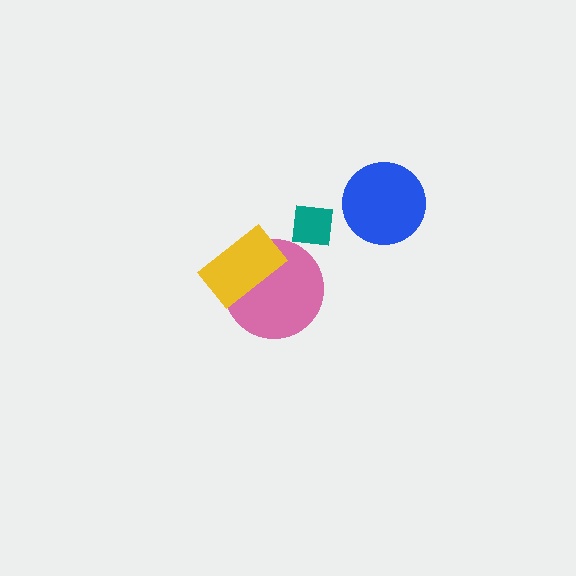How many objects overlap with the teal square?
0 objects overlap with the teal square.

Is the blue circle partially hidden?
No, no other shape covers it.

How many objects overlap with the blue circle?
0 objects overlap with the blue circle.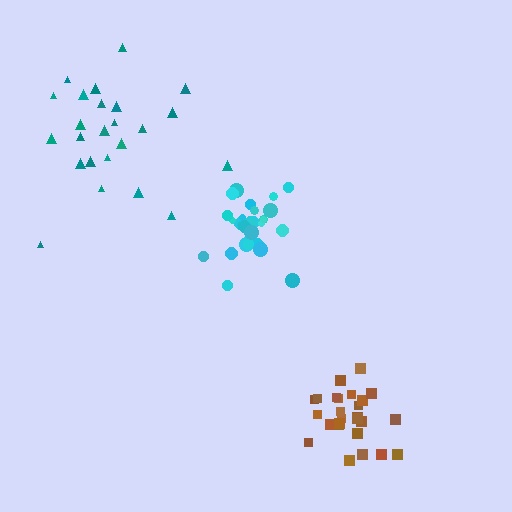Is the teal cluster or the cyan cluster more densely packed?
Cyan.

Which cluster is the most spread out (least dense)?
Teal.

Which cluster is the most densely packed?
Cyan.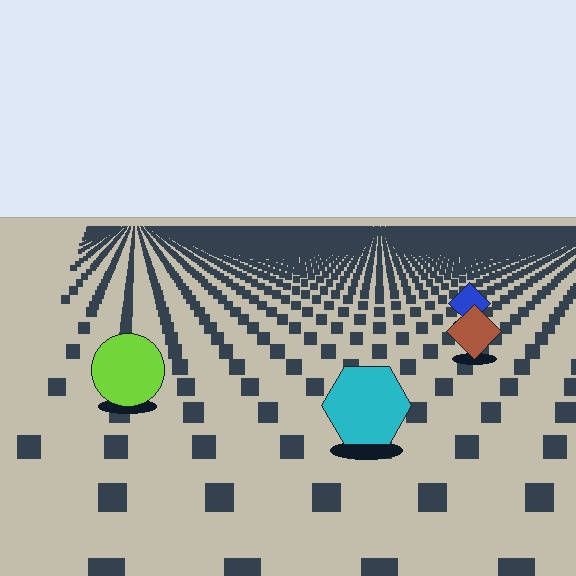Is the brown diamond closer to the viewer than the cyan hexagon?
No. The cyan hexagon is closer — you can tell from the texture gradient: the ground texture is coarser near it.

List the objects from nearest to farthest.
From nearest to farthest: the cyan hexagon, the lime circle, the brown diamond, the blue diamond.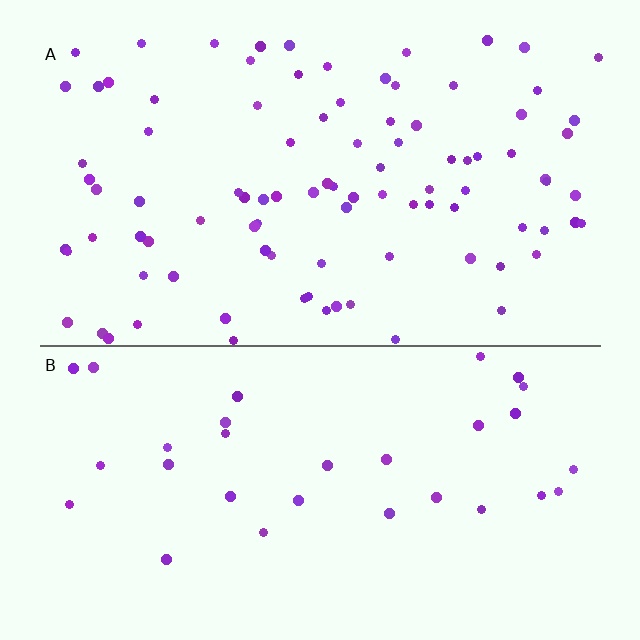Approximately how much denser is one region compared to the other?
Approximately 3.0× — region A over region B.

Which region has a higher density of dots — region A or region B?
A (the top).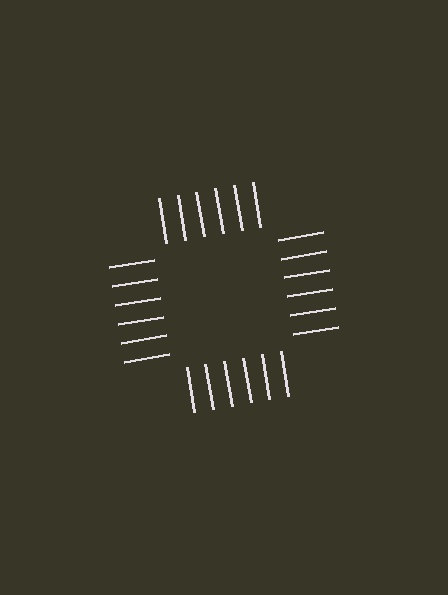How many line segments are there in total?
24 — 6 along each of the 4 edges.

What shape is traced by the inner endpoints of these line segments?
An illusory square — the line segments terminate on its edges but no continuous stroke is drawn.